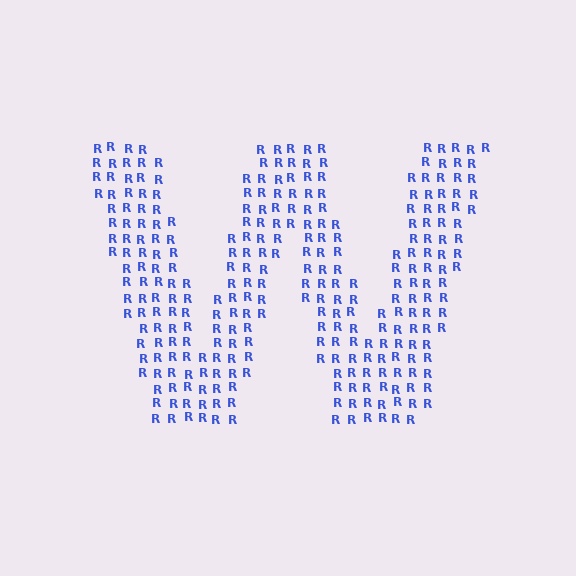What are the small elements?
The small elements are letter R's.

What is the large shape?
The large shape is the letter W.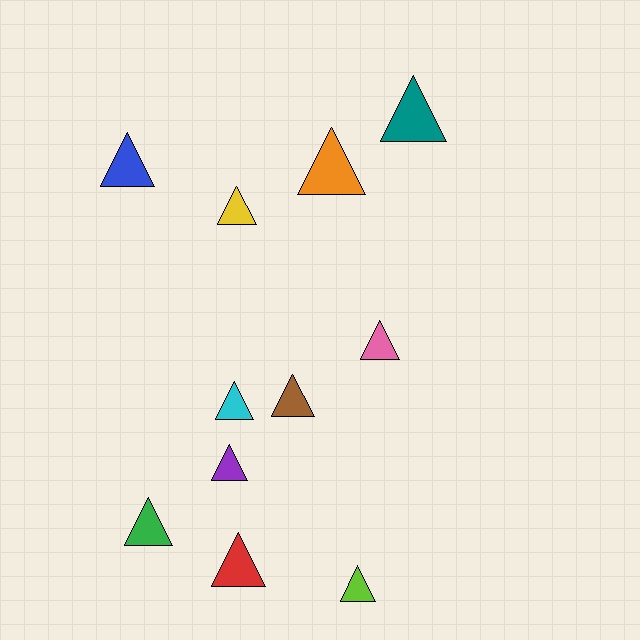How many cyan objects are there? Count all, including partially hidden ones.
There is 1 cyan object.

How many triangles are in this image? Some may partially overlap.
There are 11 triangles.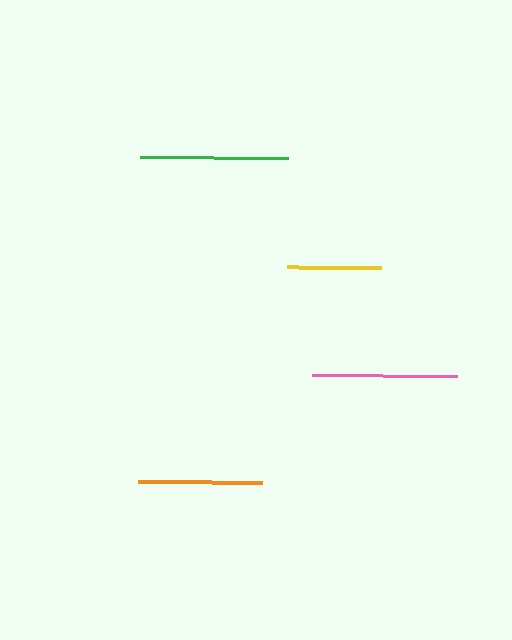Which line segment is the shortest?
The yellow line is the shortest at approximately 94 pixels.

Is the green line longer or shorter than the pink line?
The green line is longer than the pink line.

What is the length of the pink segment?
The pink segment is approximately 145 pixels long.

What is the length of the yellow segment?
The yellow segment is approximately 94 pixels long.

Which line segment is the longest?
The green line is the longest at approximately 148 pixels.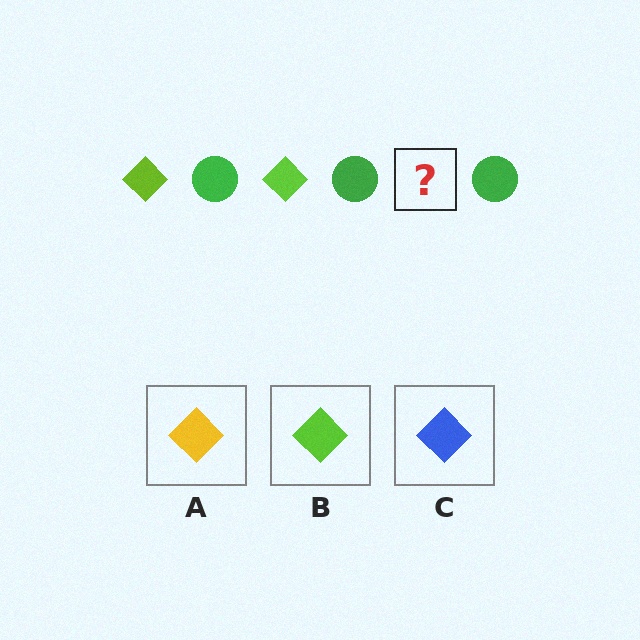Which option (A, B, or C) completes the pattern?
B.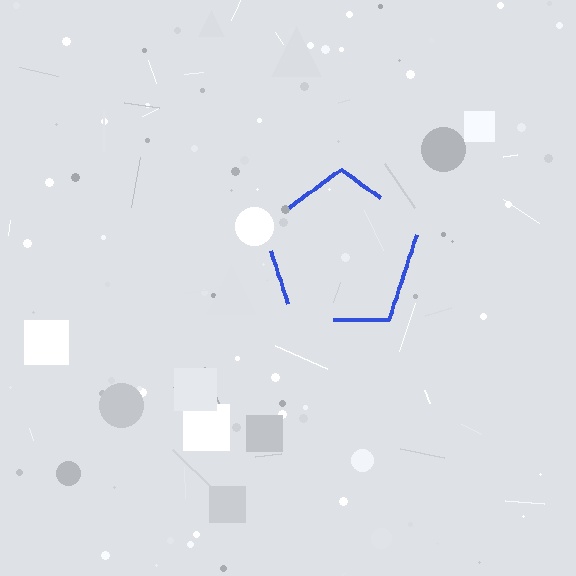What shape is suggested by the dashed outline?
The dashed outline suggests a pentagon.